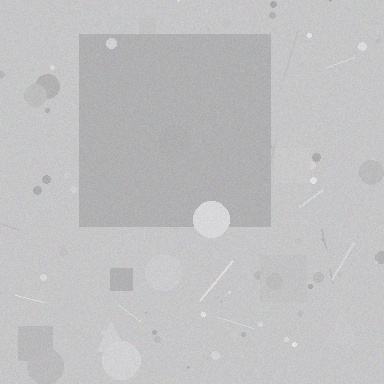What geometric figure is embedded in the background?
A square is embedded in the background.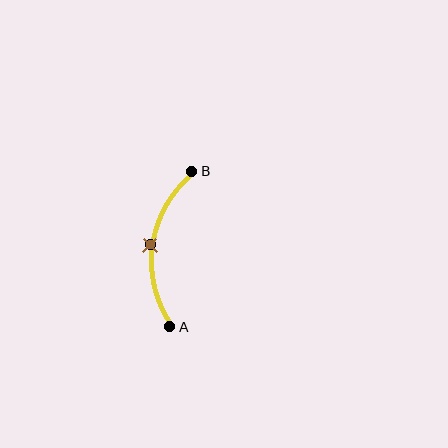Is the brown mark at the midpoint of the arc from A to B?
Yes. The brown mark lies on the arc at equal arc-length from both A and B — it is the arc midpoint.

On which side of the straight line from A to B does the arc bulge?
The arc bulges to the left of the straight line connecting A and B.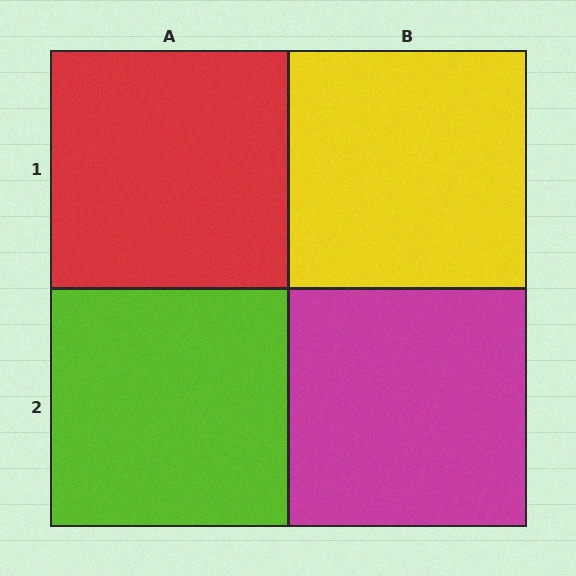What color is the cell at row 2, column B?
Magenta.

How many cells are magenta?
1 cell is magenta.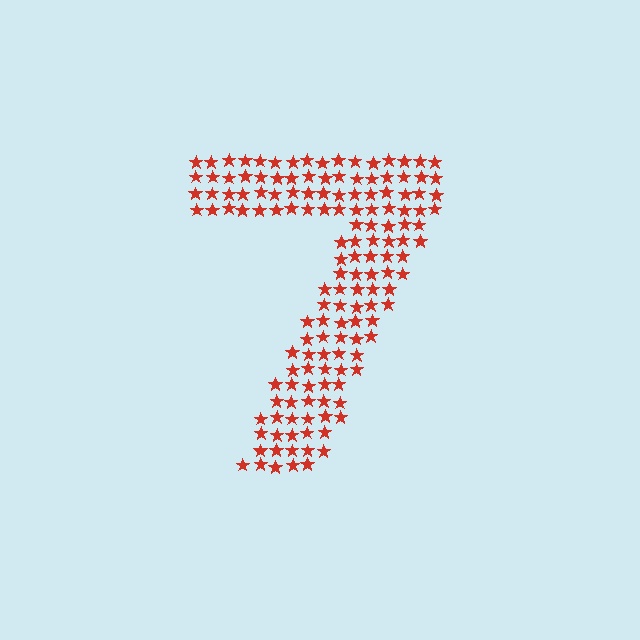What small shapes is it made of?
It is made of small stars.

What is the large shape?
The large shape is the digit 7.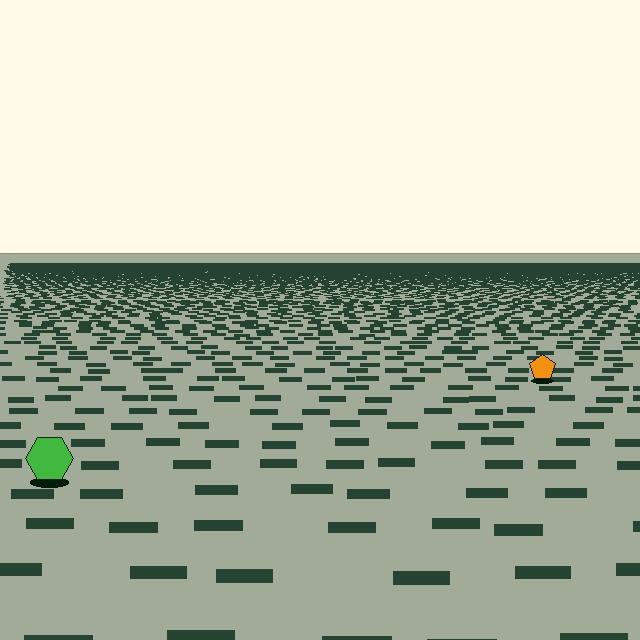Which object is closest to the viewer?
The green hexagon is closest. The texture marks near it are larger and more spread out.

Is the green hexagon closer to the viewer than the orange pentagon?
Yes. The green hexagon is closer — you can tell from the texture gradient: the ground texture is coarser near it.